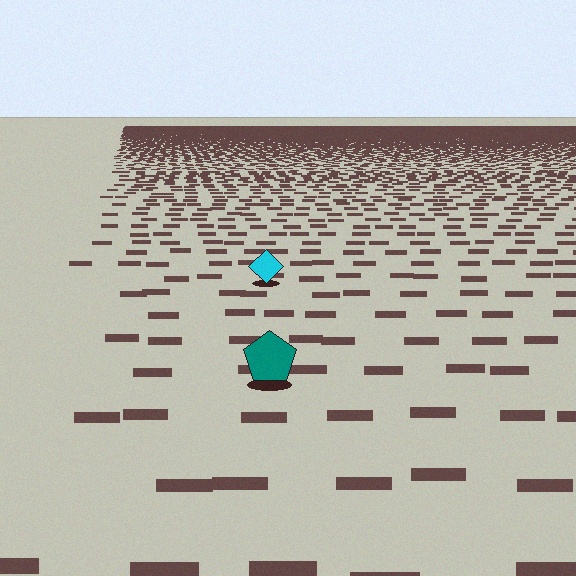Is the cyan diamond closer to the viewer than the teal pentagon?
No. The teal pentagon is closer — you can tell from the texture gradient: the ground texture is coarser near it.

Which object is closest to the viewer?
The teal pentagon is closest. The texture marks near it are larger and more spread out.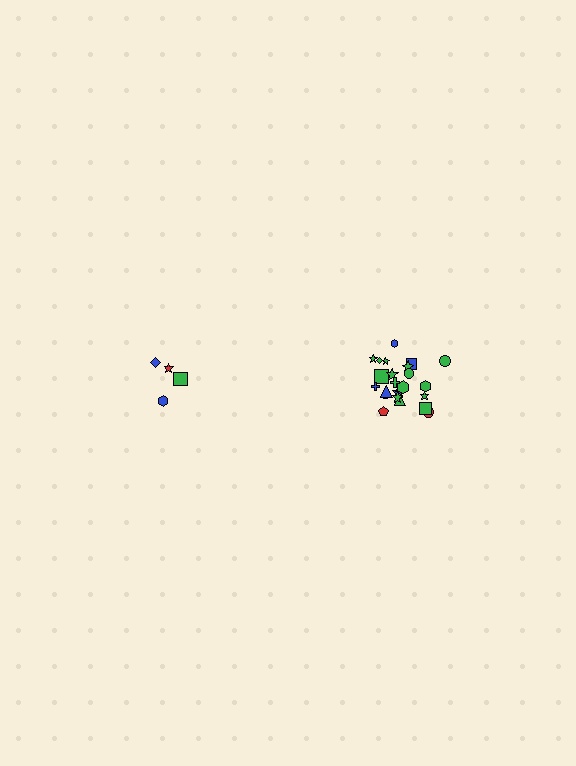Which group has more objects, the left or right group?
The right group.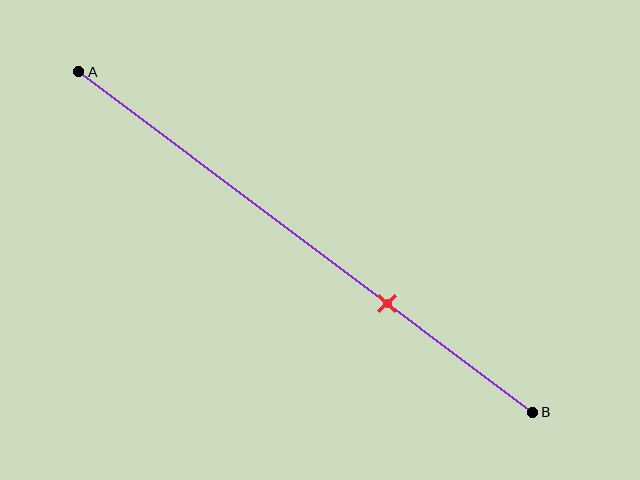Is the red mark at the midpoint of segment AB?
No, the mark is at about 70% from A, not at the 50% midpoint.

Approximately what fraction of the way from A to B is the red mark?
The red mark is approximately 70% of the way from A to B.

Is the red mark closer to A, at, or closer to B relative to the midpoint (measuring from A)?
The red mark is closer to point B than the midpoint of segment AB.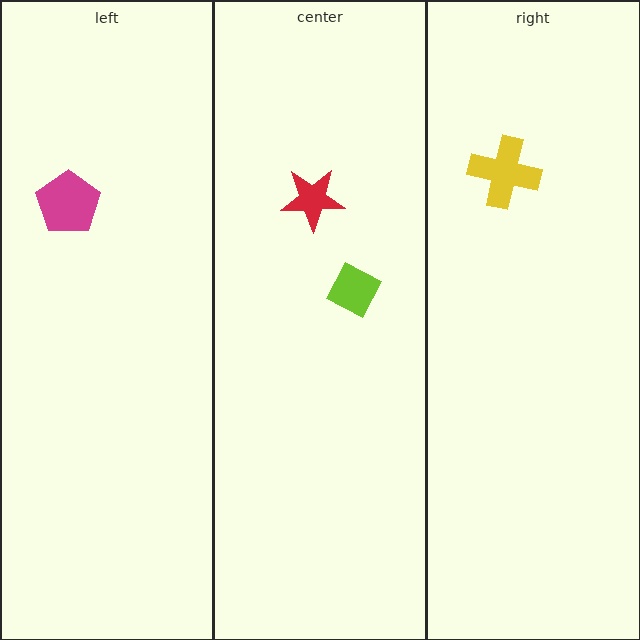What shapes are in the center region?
The lime diamond, the red star.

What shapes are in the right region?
The yellow cross.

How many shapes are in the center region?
2.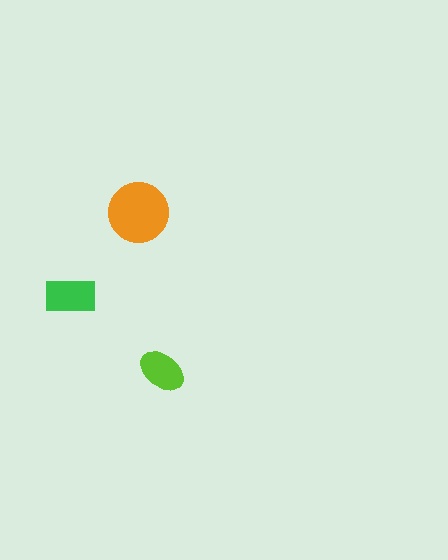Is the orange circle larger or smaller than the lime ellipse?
Larger.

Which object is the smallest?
The lime ellipse.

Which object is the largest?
The orange circle.